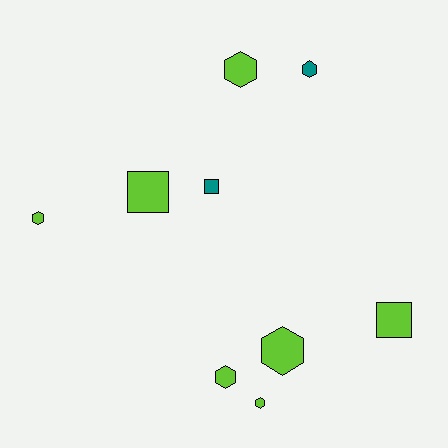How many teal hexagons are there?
There is 1 teal hexagon.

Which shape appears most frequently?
Hexagon, with 6 objects.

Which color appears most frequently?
Lime, with 7 objects.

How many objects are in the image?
There are 9 objects.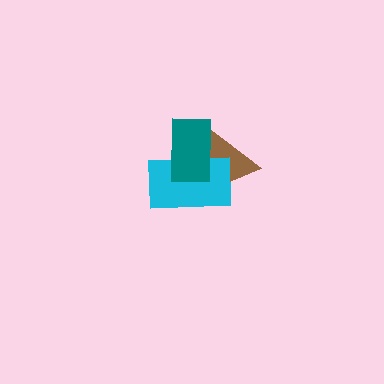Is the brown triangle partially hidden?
Yes, it is partially covered by another shape.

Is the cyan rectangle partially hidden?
Yes, it is partially covered by another shape.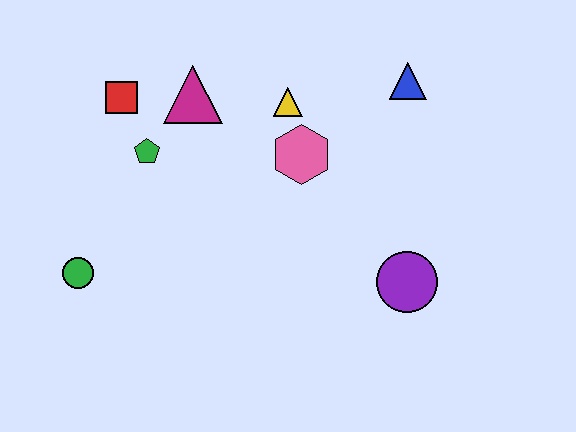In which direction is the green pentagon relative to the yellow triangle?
The green pentagon is to the left of the yellow triangle.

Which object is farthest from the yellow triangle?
The green circle is farthest from the yellow triangle.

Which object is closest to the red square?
The green pentagon is closest to the red square.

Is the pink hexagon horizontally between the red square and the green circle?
No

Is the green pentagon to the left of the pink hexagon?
Yes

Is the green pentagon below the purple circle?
No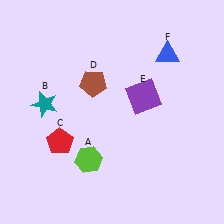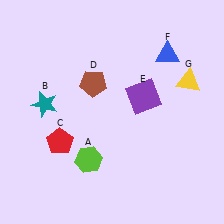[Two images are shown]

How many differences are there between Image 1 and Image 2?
There is 1 difference between the two images.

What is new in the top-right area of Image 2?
A yellow triangle (G) was added in the top-right area of Image 2.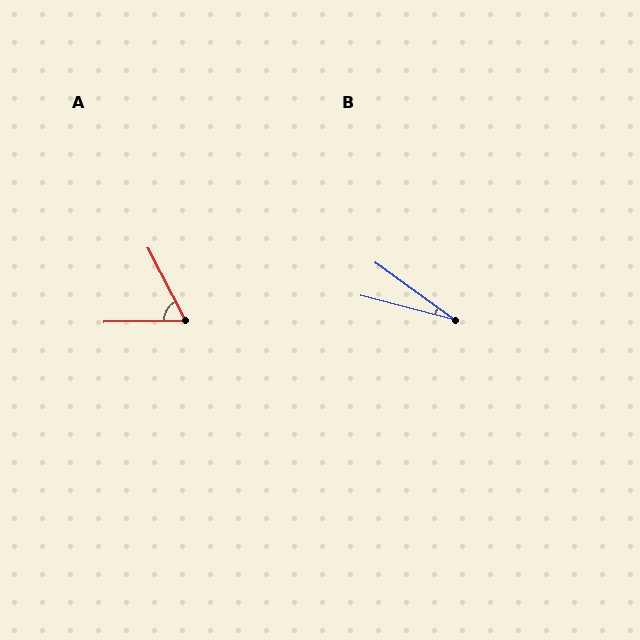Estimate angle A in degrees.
Approximately 63 degrees.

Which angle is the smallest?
B, at approximately 21 degrees.